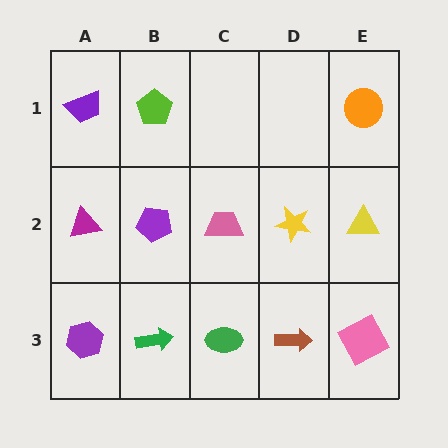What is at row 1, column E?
An orange circle.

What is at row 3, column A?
A purple hexagon.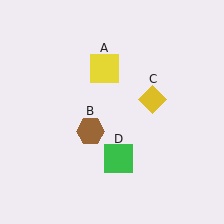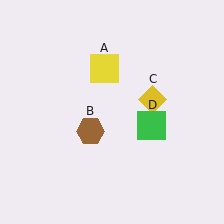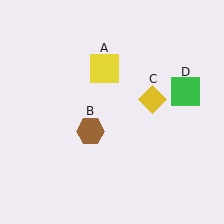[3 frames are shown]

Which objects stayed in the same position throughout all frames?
Yellow square (object A) and brown hexagon (object B) and yellow diamond (object C) remained stationary.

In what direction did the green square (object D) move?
The green square (object D) moved up and to the right.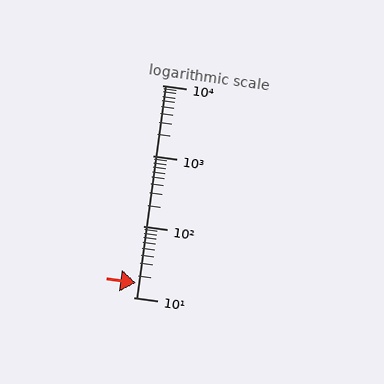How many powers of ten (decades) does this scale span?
The scale spans 3 decades, from 10 to 10000.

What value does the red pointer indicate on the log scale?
The pointer indicates approximately 16.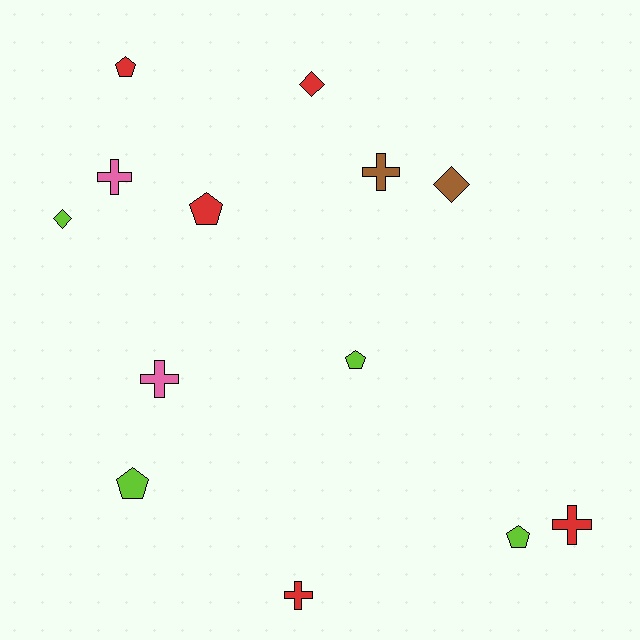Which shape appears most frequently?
Cross, with 5 objects.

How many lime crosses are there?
There are no lime crosses.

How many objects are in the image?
There are 13 objects.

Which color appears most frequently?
Red, with 5 objects.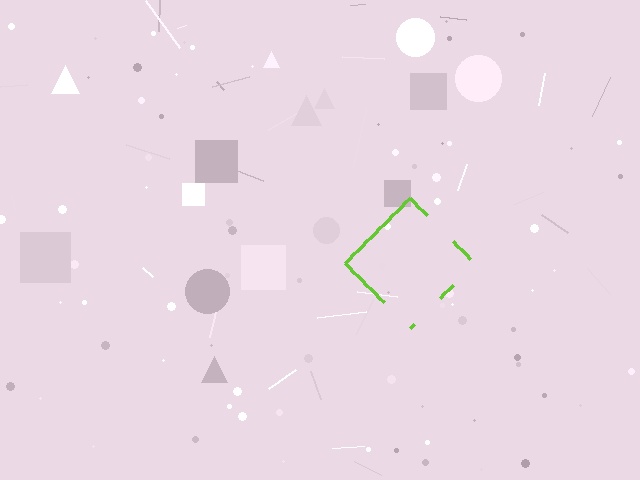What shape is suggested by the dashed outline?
The dashed outline suggests a diamond.